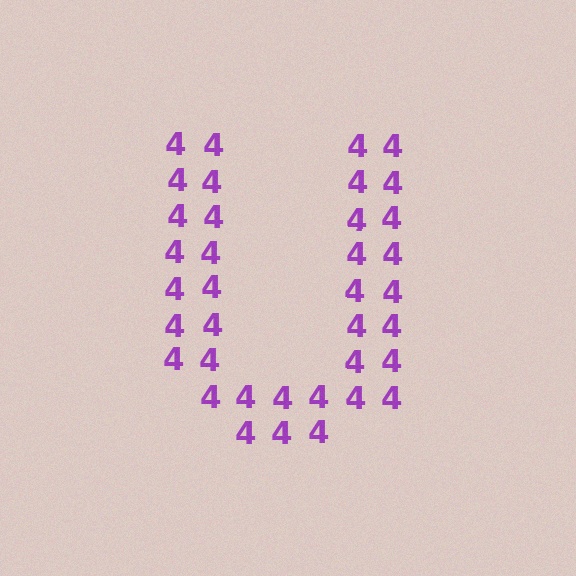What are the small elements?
The small elements are digit 4's.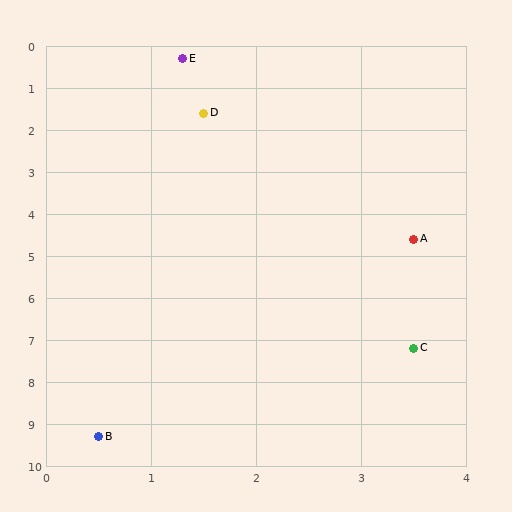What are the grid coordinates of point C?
Point C is at approximately (3.5, 7.2).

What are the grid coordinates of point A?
Point A is at approximately (3.5, 4.6).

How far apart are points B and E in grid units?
Points B and E are about 9.0 grid units apart.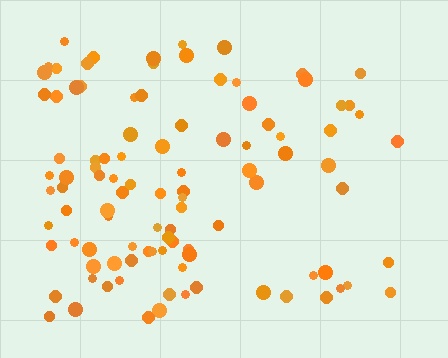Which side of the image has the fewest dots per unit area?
The right.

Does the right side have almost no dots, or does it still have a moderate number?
Still a moderate number, just noticeably fewer than the left.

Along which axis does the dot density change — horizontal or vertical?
Horizontal.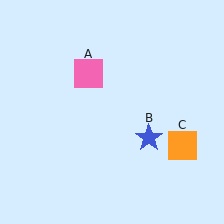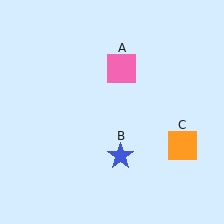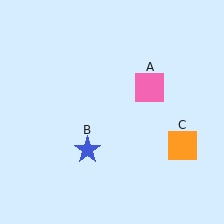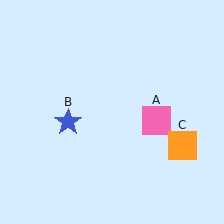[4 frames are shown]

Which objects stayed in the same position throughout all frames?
Orange square (object C) remained stationary.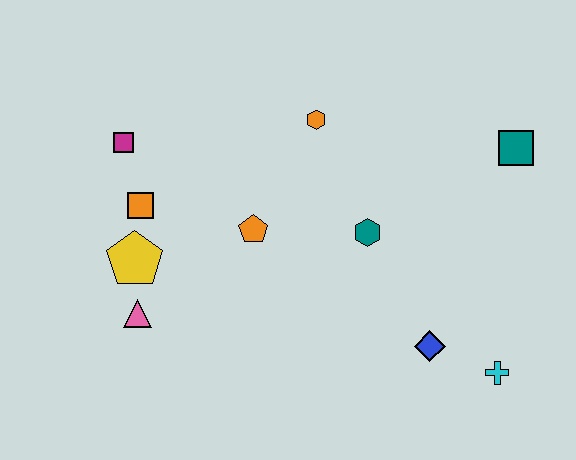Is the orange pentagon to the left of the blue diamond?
Yes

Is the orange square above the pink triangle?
Yes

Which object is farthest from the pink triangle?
The teal square is farthest from the pink triangle.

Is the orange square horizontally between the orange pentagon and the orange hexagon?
No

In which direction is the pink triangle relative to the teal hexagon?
The pink triangle is to the left of the teal hexagon.